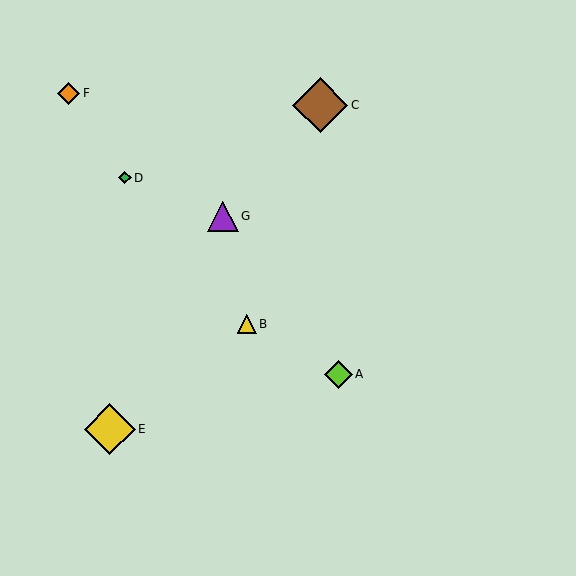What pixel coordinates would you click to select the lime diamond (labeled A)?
Click at (338, 374) to select the lime diamond A.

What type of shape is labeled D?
Shape D is a green diamond.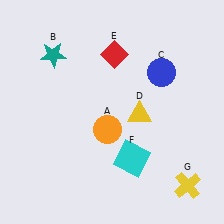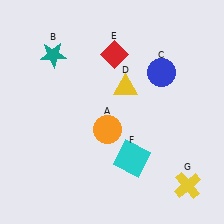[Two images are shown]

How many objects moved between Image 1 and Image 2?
1 object moved between the two images.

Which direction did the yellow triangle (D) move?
The yellow triangle (D) moved up.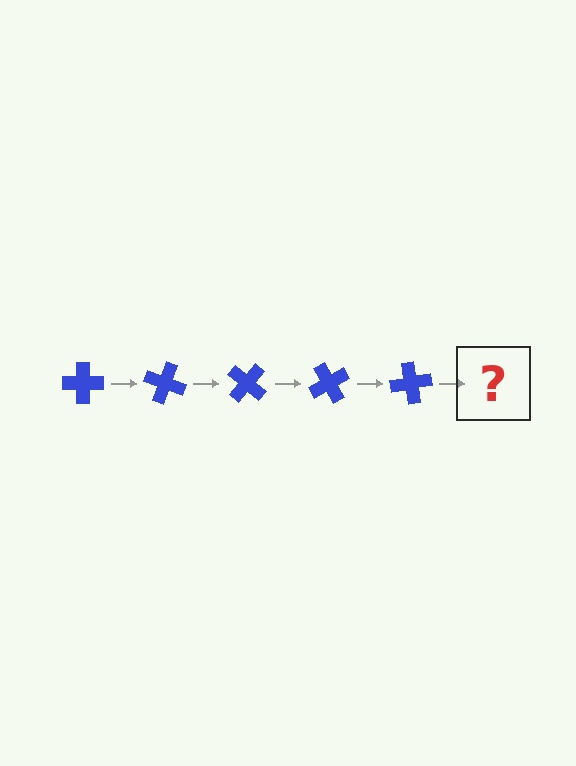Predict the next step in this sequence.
The next step is a blue cross rotated 100 degrees.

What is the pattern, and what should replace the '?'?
The pattern is that the cross rotates 20 degrees each step. The '?' should be a blue cross rotated 100 degrees.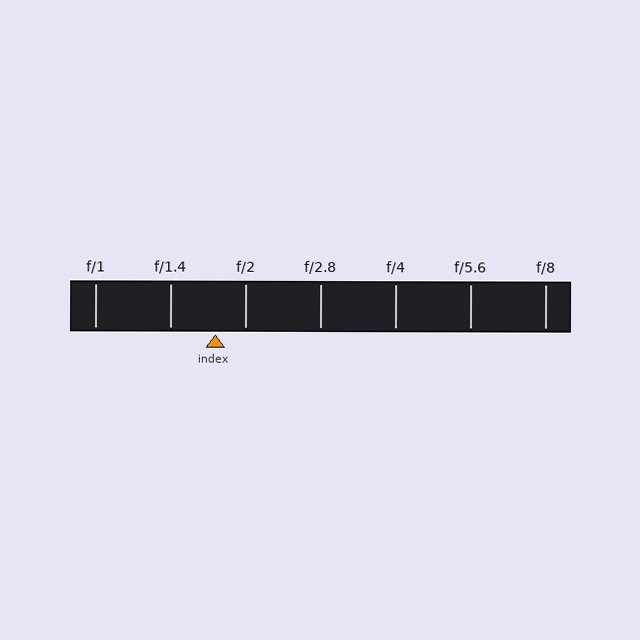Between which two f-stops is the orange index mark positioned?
The index mark is between f/1.4 and f/2.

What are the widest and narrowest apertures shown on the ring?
The widest aperture shown is f/1 and the narrowest is f/8.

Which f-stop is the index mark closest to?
The index mark is closest to f/2.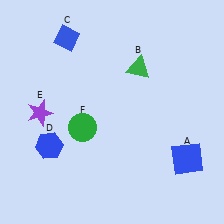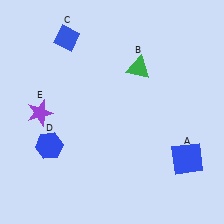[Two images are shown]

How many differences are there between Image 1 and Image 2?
There is 1 difference between the two images.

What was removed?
The green circle (F) was removed in Image 2.